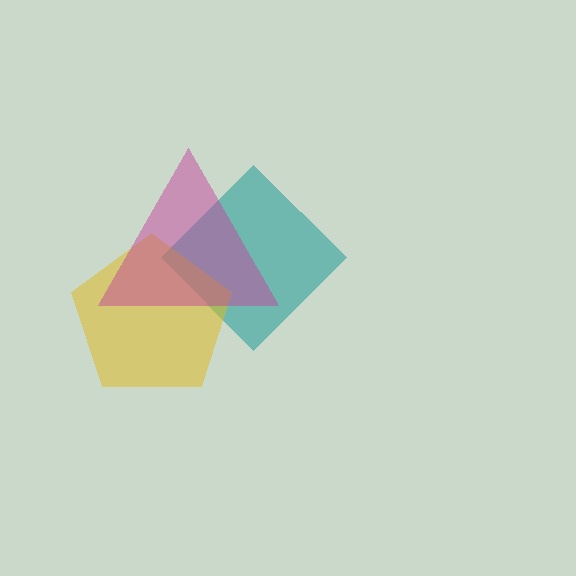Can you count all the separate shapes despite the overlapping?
Yes, there are 3 separate shapes.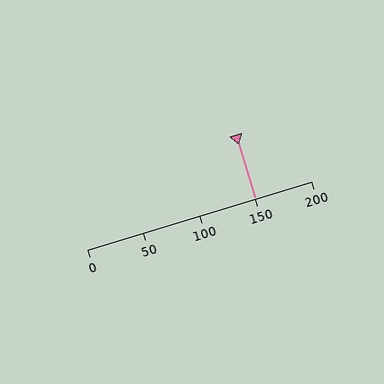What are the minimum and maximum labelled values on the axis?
The axis runs from 0 to 200.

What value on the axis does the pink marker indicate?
The marker indicates approximately 150.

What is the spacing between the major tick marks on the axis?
The major ticks are spaced 50 apart.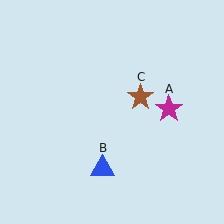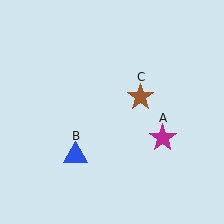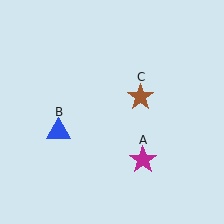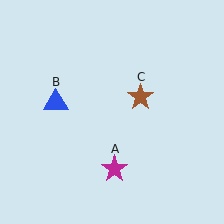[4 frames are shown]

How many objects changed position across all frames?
2 objects changed position: magenta star (object A), blue triangle (object B).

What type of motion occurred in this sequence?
The magenta star (object A), blue triangle (object B) rotated clockwise around the center of the scene.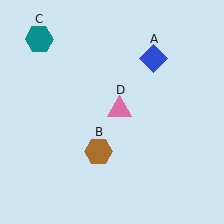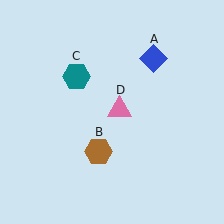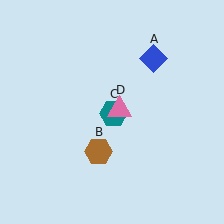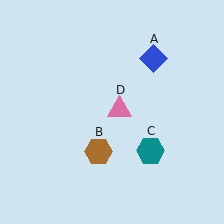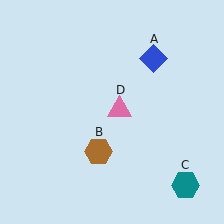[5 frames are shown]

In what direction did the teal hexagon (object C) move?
The teal hexagon (object C) moved down and to the right.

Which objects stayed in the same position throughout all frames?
Blue diamond (object A) and brown hexagon (object B) and pink triangle (object D) remained stationary.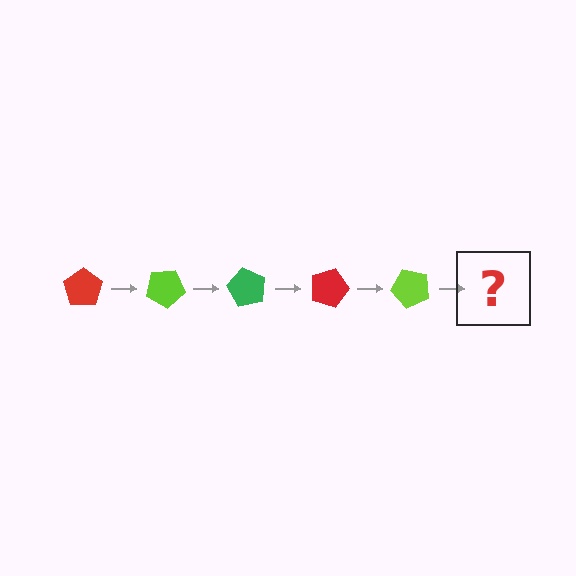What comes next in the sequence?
The next element should be a green pentagon, rotated 150 degrees from the start.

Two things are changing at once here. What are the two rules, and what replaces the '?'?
The two rules are that it rotates 30 degrees each step and the color cycles through red, lime, and green. The '?' should be a green pentagon, rotated 150 degrees from the start.